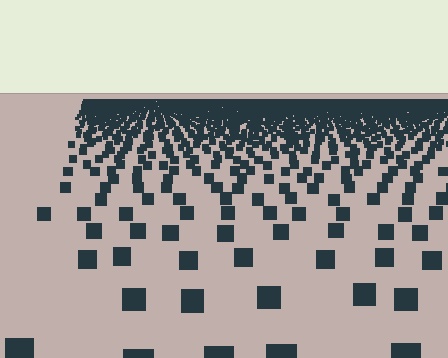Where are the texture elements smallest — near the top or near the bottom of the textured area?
Near the top.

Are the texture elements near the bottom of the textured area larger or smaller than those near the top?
Larger. Near the bottom, elements are closer to the viewer and appear at a bigger on-screen size.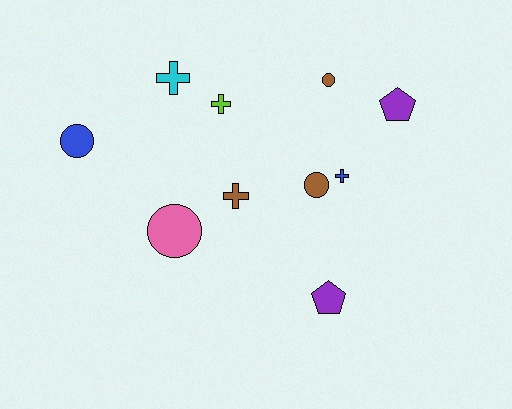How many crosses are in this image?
There are 4 crosses.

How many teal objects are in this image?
There are no teal objects.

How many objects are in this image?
There are 10 objects.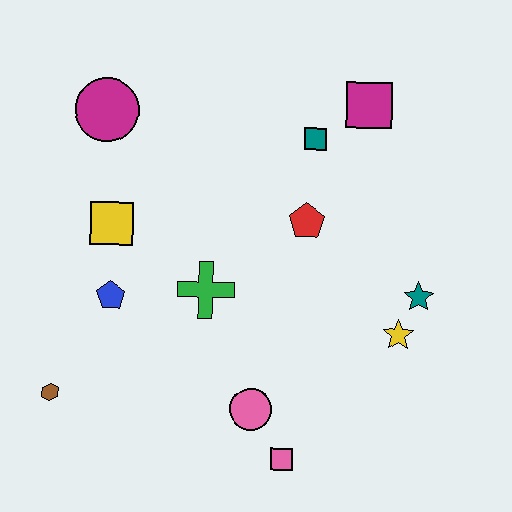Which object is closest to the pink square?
The pink circle is closest to the pink square.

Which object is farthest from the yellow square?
The teal star is farthest from the yellow square.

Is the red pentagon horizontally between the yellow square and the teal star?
Yes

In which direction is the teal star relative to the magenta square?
The teal star is below the magenta square.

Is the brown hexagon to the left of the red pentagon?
Yes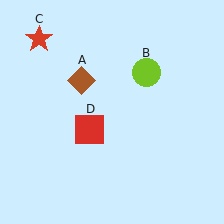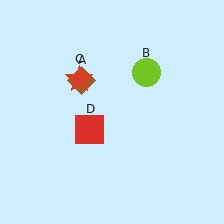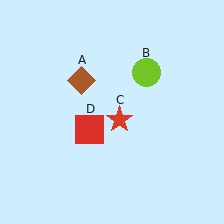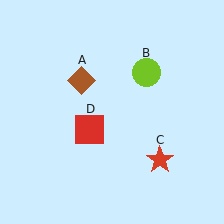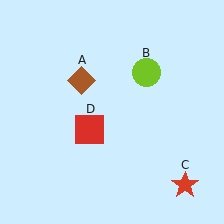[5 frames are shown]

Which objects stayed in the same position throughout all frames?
Brown diamond (object A) and lime circle (object B) and red square (object D) remained stationary.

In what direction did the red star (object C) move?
The red star (object C) moved down and to the right.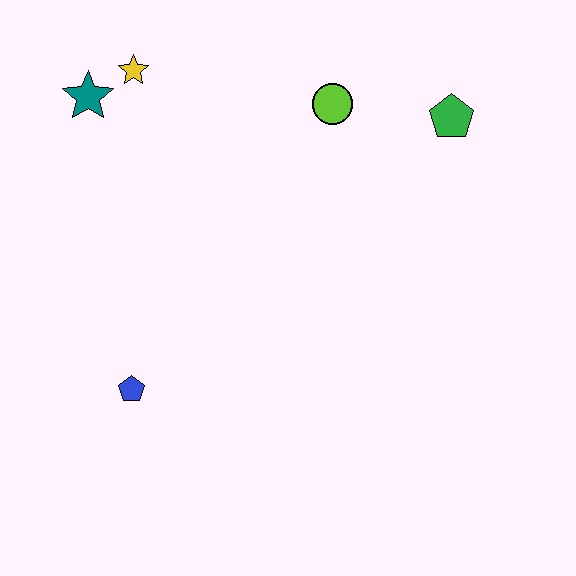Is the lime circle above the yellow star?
No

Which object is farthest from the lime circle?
The blue pentagon is farthest from the lime circle.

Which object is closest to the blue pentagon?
The teal star is closest to the blue pentagon.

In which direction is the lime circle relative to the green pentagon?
The lime circle is to the left of the green pentagon.